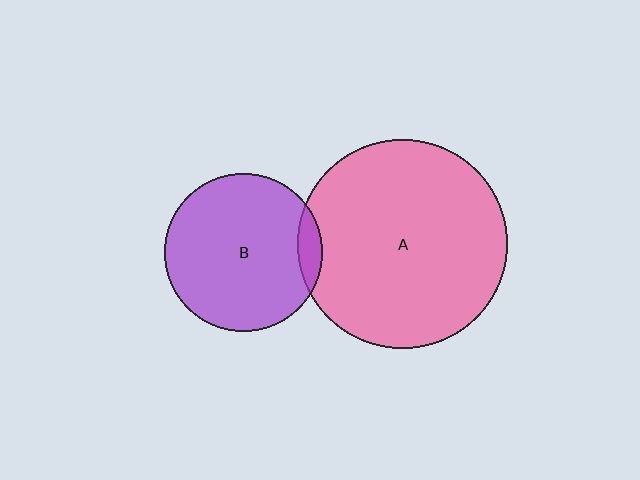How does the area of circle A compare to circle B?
Approximately 1.8 times.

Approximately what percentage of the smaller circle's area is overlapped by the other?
Approximately 10%.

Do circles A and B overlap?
Yes.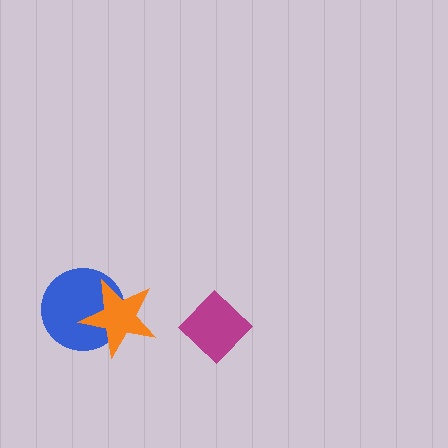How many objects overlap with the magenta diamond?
0 objects overlap with the magenta diamond.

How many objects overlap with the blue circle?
1 object overlaps with the blue circle.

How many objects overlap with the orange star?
1 object overlaps with the orange star.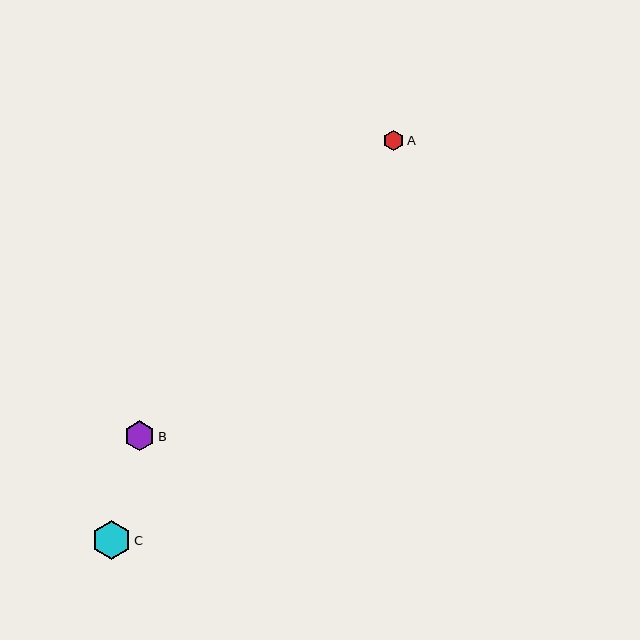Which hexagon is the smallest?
Hexagon A is the smallest with a size of approximately 20 pixels.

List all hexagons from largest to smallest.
From largest to smallest: C, B, A.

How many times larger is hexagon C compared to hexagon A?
Hexagon C is approximately 1.9 times the size of hexagon A.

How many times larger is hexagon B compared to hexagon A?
Hexagon B is approximately 1.5 times the size of hexagon A.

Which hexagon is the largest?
Hexagon C is the largest with a size of approximately 39 pixels.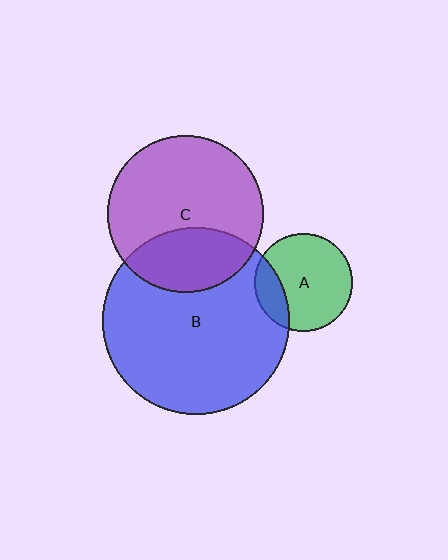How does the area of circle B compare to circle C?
Approximately 1.4 times.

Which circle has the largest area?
Circle B (blue).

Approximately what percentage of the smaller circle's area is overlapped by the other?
Approximately 30%.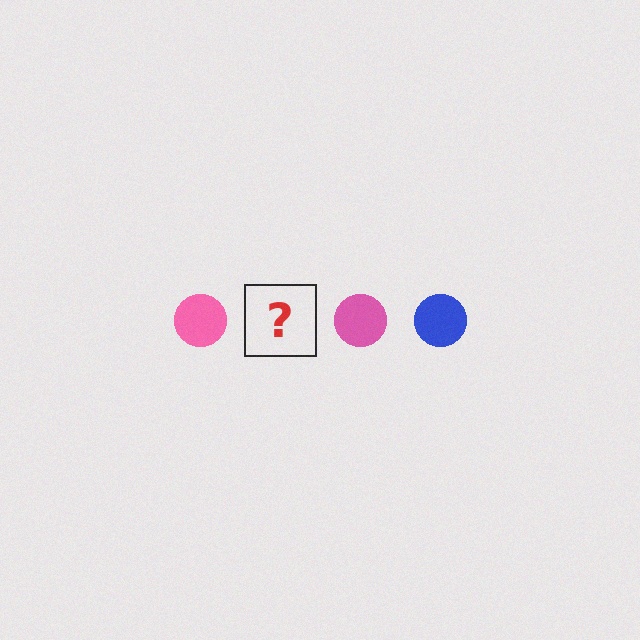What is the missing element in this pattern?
The missing element is a blue circle.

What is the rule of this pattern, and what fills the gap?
The rule is that the pattern cycles through pink, blue circles. The gap should be filled with a blue circle.